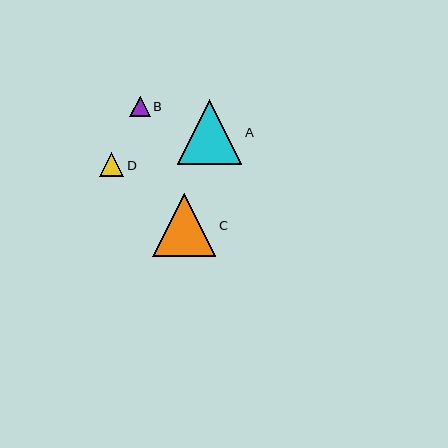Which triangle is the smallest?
Triangle B is the smallest with a size of approximately 21 pixels.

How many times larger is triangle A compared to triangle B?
Triangle A is approximately 3.1 times the size of triangle B.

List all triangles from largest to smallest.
From largest to smallest: A, C, D, B.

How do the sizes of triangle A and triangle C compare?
Triangle A and triangle C are approximately the same size.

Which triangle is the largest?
Triangle A is the largest with a size of approximately 64 pixels.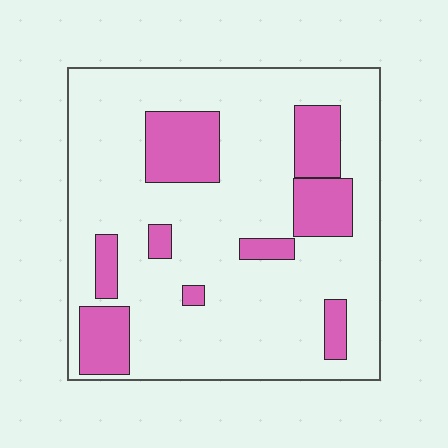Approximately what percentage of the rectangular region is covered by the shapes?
Approximately 20%.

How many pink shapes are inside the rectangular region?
9.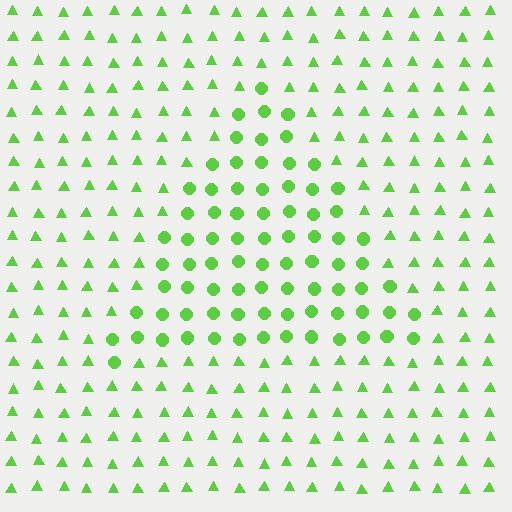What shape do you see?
I see a triangle.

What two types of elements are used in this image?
The image uses circles inside the triangle region and triangles outside it.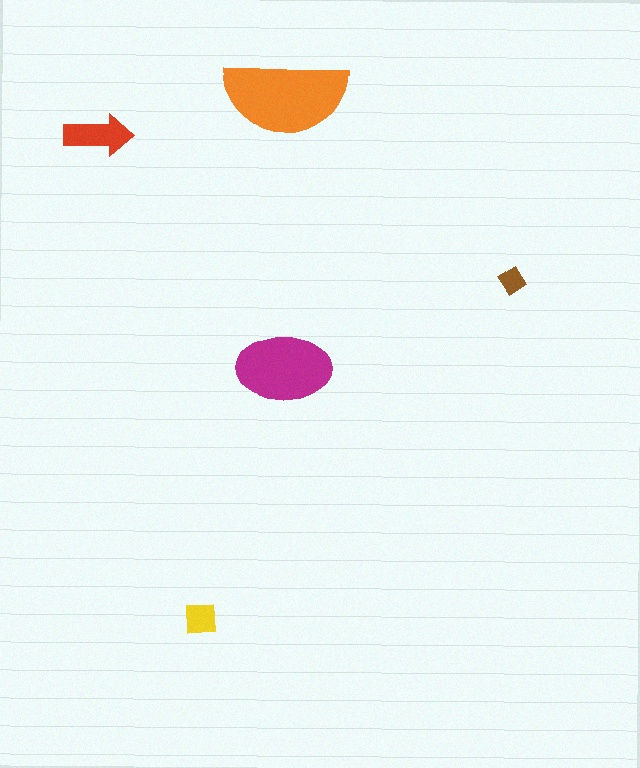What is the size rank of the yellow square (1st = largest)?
4th.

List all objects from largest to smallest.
The orange semicircle, the magenta ellipse, the red arrow, the yellow square, the brown diamond.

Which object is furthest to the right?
The brown diamond is rightmost.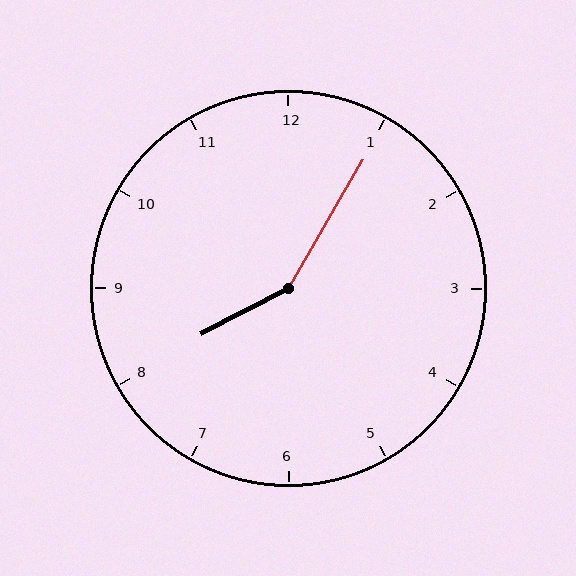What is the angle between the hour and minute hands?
Approximately 148 degrees.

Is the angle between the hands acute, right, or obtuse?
It is obtuse.